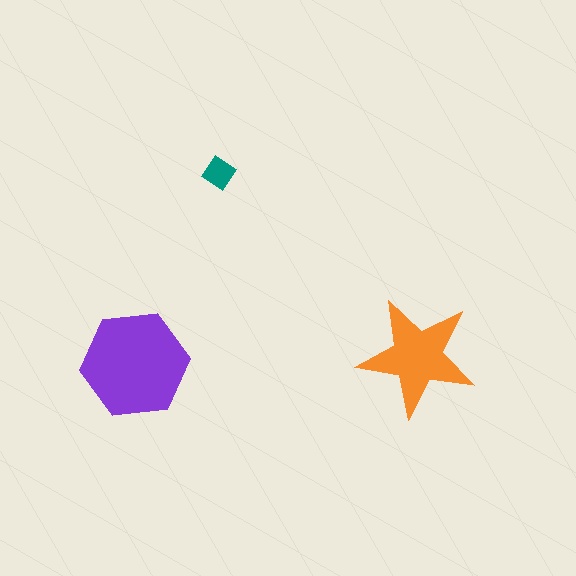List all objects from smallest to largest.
The teal diamond, the orange star, the purple hexagon.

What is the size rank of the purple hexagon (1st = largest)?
1st.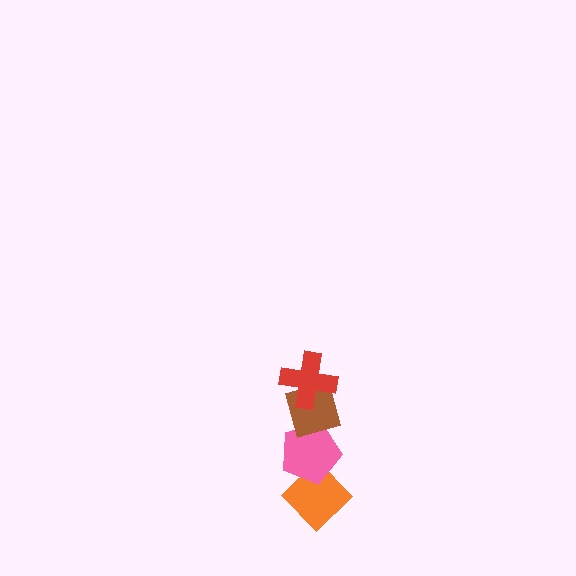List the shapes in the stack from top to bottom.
From top to bottom: the red cross, the brown diamond, the pink pentagon, the orange diamond.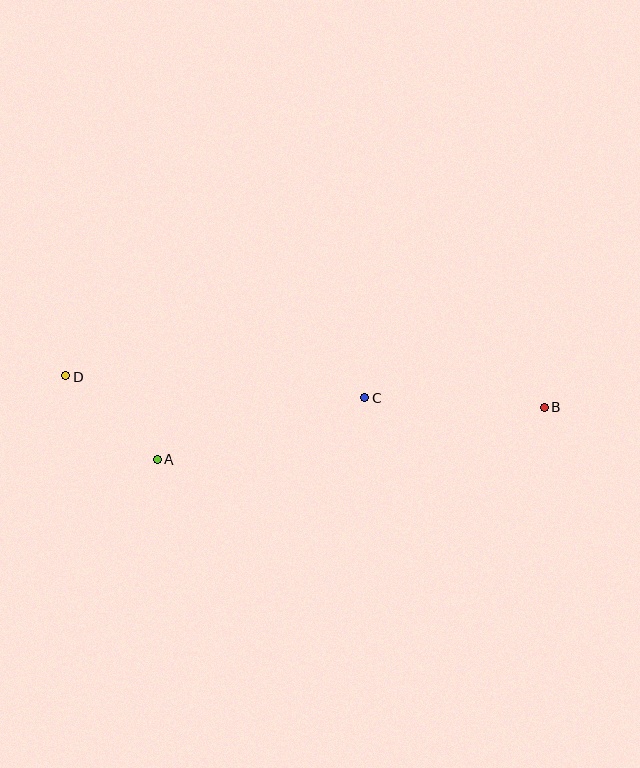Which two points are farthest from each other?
Points B and D are farthest from each other.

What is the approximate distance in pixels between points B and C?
The distance between B and C is approximately 180 pixels.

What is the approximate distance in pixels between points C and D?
The distance between C and D is approximately 299 pixels.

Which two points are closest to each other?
Points A and D are closest to each other.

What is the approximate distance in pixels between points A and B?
The distance between A and B is approximately 390 pixels.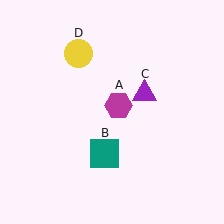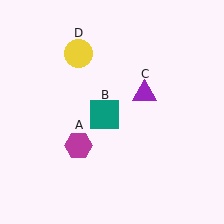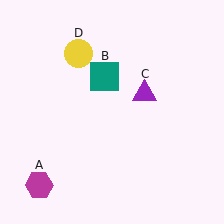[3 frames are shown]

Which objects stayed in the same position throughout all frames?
Purple triangle (object C) and yellow circle (object D) remained stationary.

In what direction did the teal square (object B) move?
The teal square (object B) moved up.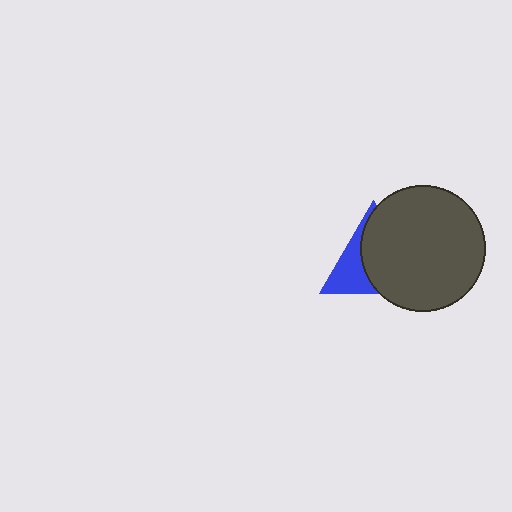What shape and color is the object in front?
The object in front is a dark gray circle.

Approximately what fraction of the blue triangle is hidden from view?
Roughly 63% of the blue triangle is hidden behind the dark gray circle.